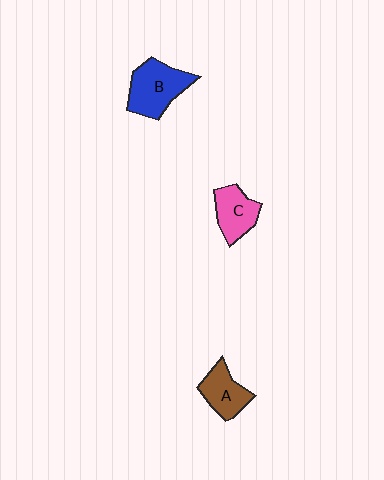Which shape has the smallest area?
Shape A (brown).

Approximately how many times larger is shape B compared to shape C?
Approximately 1.4 times.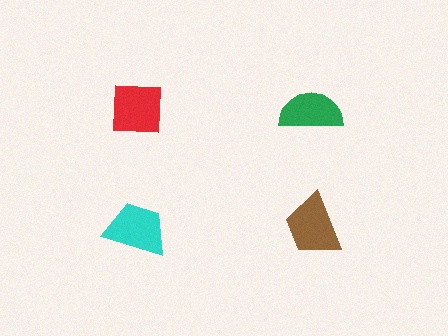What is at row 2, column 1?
A cyan trapezoid.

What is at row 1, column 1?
A red square.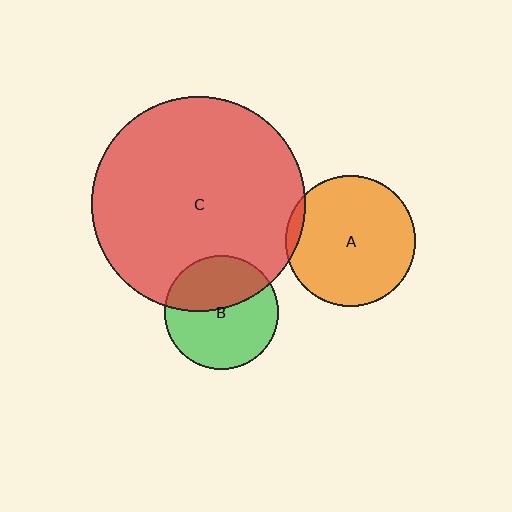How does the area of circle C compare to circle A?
Approximately 2.7 times.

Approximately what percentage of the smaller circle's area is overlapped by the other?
Approximately 5%.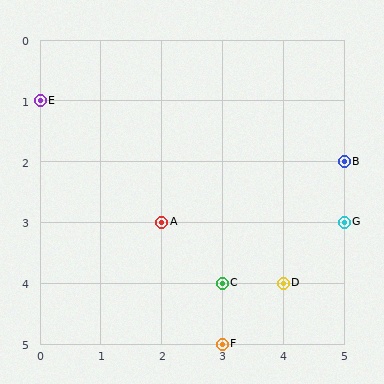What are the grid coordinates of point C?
Point C is at grid coordinates (3, 4).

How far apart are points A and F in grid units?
Points A and F are 1 column and 2 rows apart (about 2.2 grid units diagonally).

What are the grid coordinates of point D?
Point D is at grid coordinates (4, 4).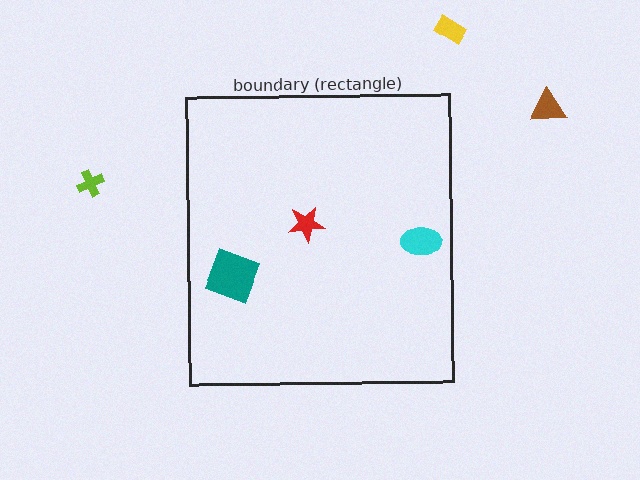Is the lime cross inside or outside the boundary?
Outside.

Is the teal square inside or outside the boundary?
Inside.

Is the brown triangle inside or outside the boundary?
Outside.